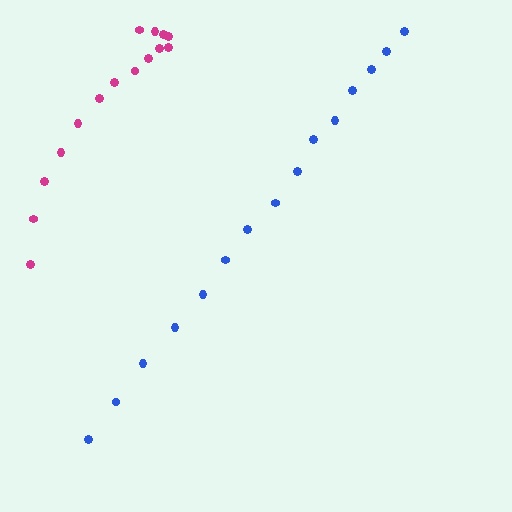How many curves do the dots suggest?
There are 2 distinct paths.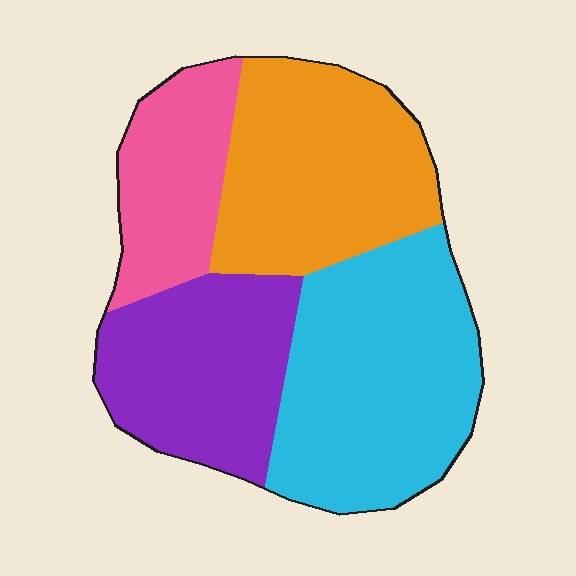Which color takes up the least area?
Pink, at roughly 15%.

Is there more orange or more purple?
Orange.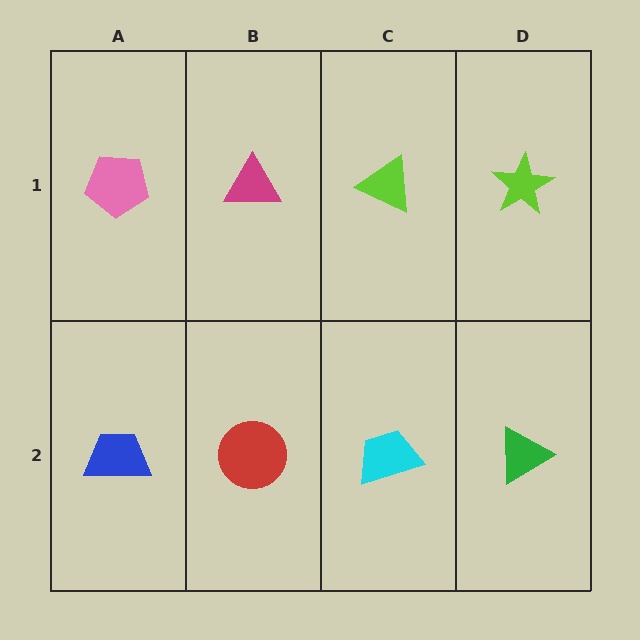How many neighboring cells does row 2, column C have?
3.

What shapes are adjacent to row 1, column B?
A red circle (row 2, column B), a pink pentagon (row 1, column A), a lime triangle (row 1, column C).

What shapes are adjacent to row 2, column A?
A pink pentagon (row 1, column A), a red circle (row 2, column B).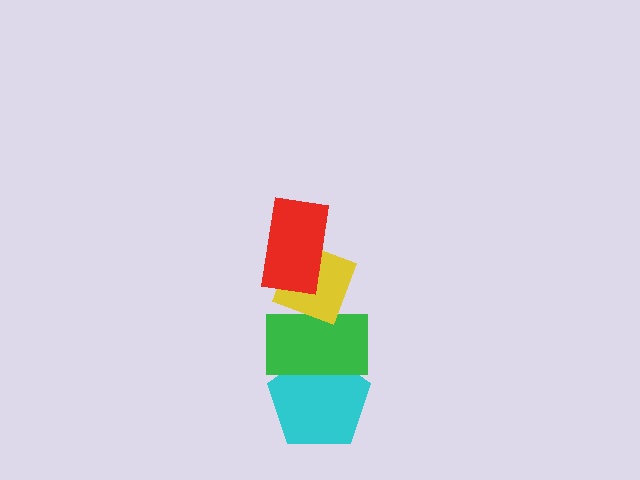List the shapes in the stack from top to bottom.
From top to bottom: the red rectangle, the yellow diamond, the green rectangle, the cyan pentagon.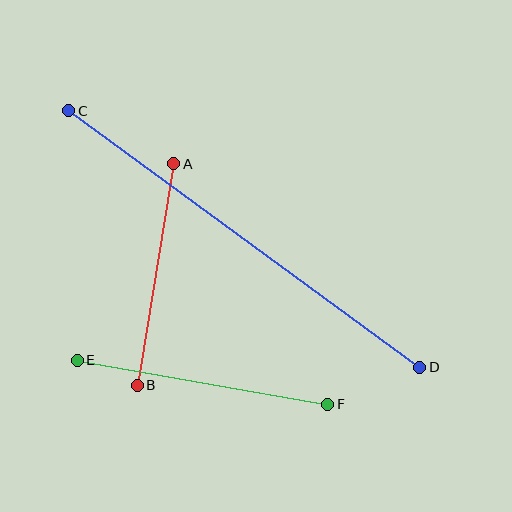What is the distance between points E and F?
The distance is approximately 254 pixels.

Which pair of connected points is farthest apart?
Points C and D are farthest apart.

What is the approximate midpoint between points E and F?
The midpoint is at approximately (203, 382) pixels.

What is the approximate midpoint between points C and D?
The midpoint is at approximately (244, 239) pixels.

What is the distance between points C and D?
The distance is approximately 435 pixels.